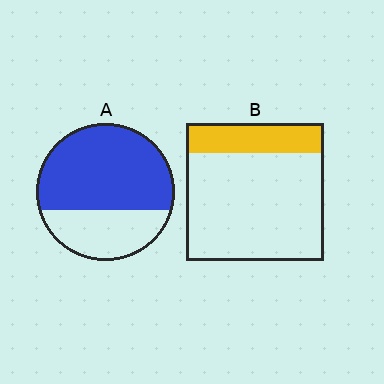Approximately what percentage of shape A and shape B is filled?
A is approximately 65% and B is approximately 20%.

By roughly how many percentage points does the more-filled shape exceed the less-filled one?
By roughly 45 percentage points (A over B).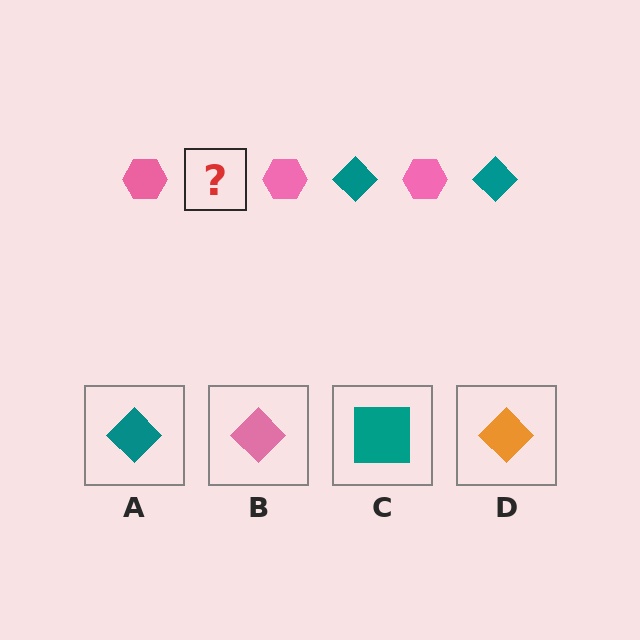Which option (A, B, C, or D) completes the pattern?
A.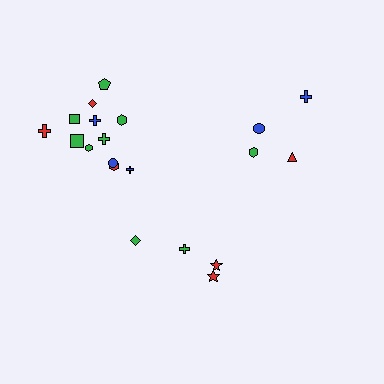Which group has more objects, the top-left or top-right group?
The top-left group.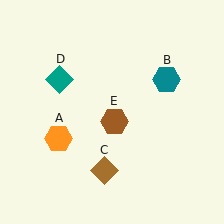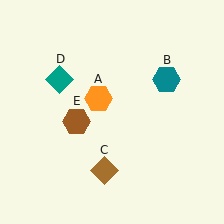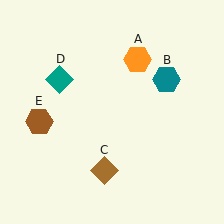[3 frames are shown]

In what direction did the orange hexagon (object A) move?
The orange hexagon (object A) moved up and to the right.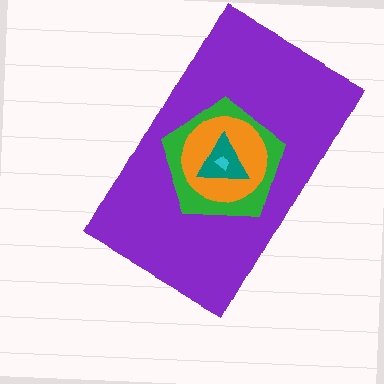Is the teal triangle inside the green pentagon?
Yes.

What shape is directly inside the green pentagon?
The orange circle.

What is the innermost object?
The cyan trapezoid.